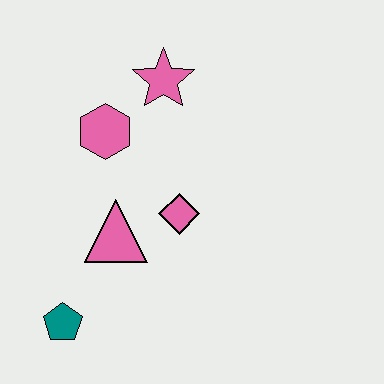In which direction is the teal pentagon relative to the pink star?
The teal pentagon is below the pink star.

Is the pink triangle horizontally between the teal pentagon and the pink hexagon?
No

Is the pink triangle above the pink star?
No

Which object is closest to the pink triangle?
The pink diamond is closest to the pink triangle.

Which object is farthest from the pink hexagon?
The teal pentagon is farthest from the pink hexagon.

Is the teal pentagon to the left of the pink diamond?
Yes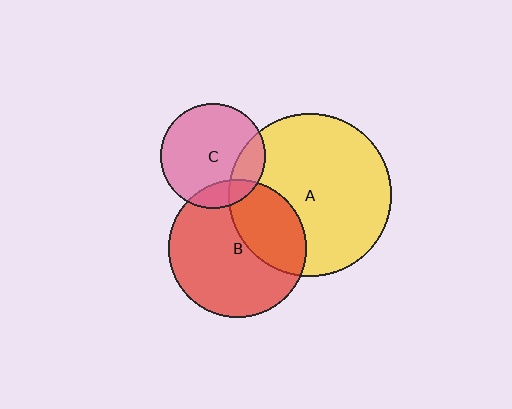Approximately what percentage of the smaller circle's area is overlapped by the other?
Approximately 20%.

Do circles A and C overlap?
Yes.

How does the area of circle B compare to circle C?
Approximately 1.7 times.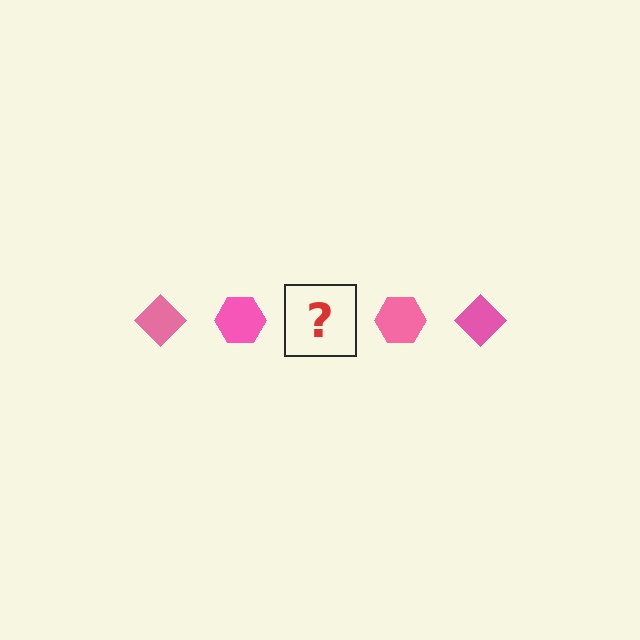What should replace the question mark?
The question mark should be replaced with a pink diamond.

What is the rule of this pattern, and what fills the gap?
The rule is that the pattern cycles through diamond, hexagon shapes in pink. The gap should be filled with a pink diamond.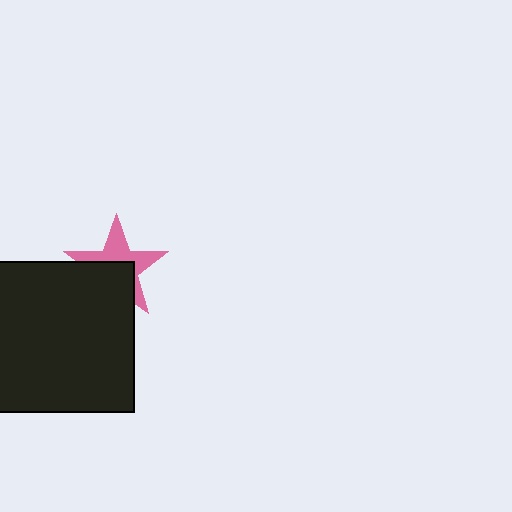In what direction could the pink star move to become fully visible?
The pink star could move up. That would shift it out from behind the black rectangle entirely.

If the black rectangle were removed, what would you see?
You would see the complete pink star.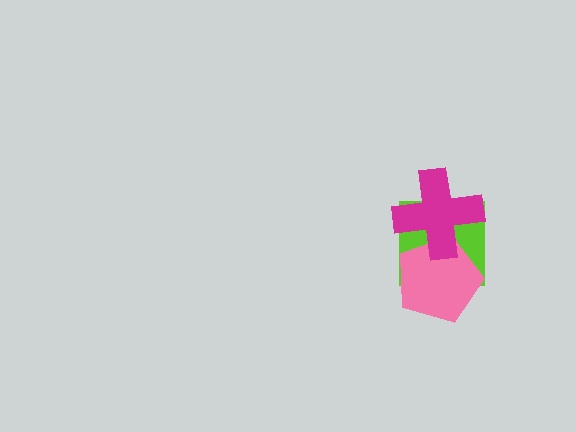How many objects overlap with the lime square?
2 objects overlap with the lime square.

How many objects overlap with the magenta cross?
2 objects overlap with the magenta cross.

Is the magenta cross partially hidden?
No, no other shape covers it.